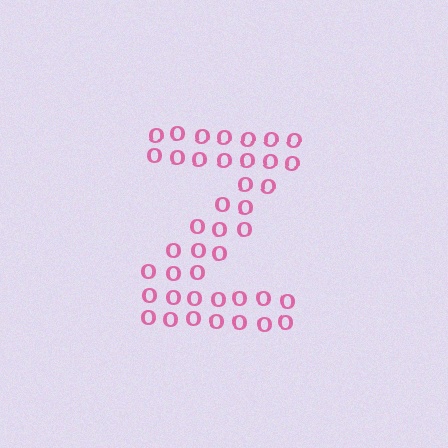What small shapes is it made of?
It is made of small letter O's.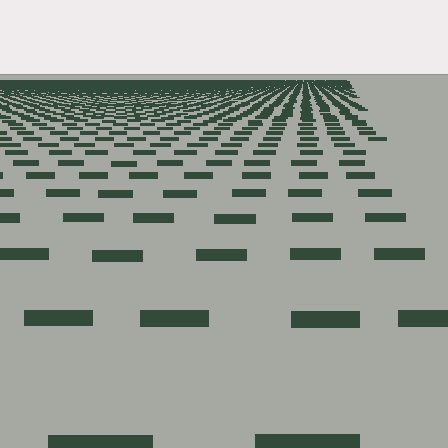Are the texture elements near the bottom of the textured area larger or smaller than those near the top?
Larger. Near the bottom, elements are closer to the viewer and appear at a bigger on-screen size.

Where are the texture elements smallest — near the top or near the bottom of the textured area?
Near the top.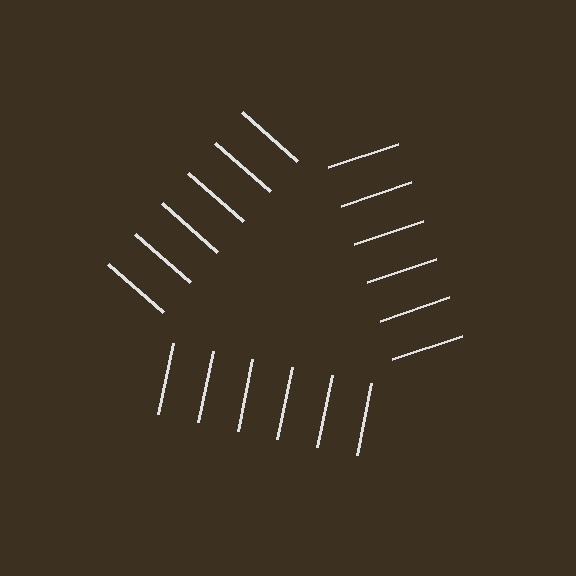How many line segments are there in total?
18 — 6 along each of the 3 edges.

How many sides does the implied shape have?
3 sides — the line-ends trace a triangle.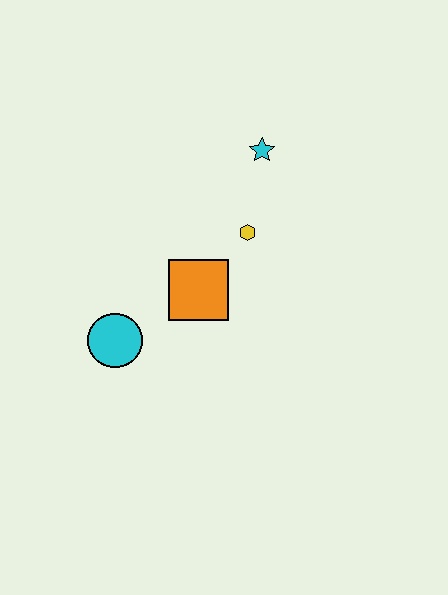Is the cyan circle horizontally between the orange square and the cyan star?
No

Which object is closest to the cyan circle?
The orange square is closest to the cyan circle.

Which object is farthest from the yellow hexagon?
The cyan circle is farthest from the yellow hexagon.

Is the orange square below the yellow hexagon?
Yes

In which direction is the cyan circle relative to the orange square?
The cyan circle is to the left of the orange square.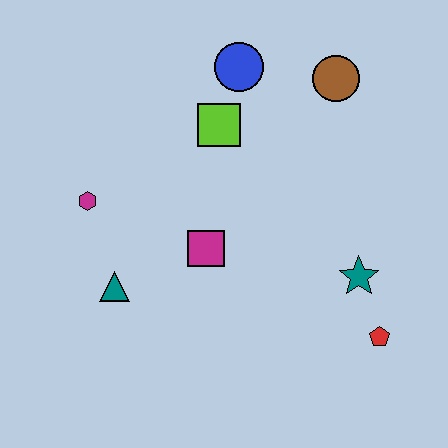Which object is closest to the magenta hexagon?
The teal triangle is closest to the magenta hexagon.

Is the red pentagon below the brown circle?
Yes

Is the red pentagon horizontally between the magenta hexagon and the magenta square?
No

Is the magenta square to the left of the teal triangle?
No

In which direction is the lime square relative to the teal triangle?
The lime square is above the teal triangle.